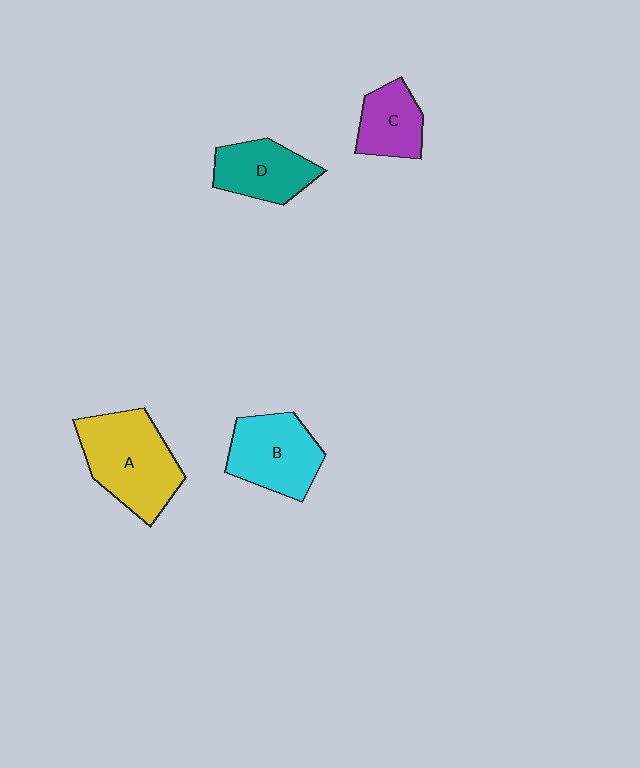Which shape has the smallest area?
Shape C (purple).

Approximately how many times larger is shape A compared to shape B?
Approximately 1.3 times.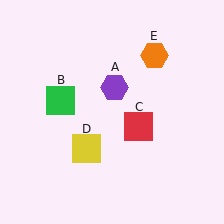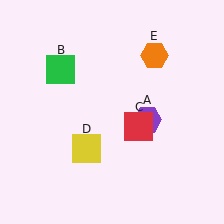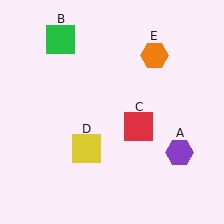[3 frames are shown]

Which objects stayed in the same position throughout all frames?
Red square (object C) and yellow square (object D) and orange hexagon (object E) remained stationary.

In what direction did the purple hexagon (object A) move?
The purple hexagon (object A) moved down and to the right.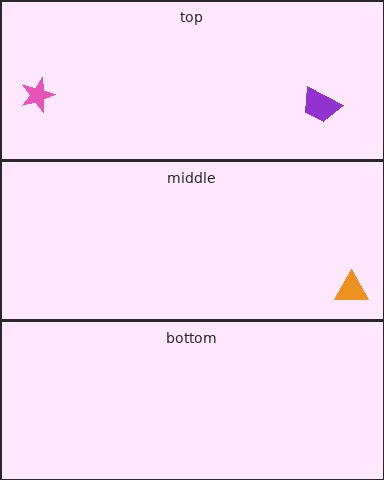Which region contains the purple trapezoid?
The top region.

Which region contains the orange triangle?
The middle region.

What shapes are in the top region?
The purple trapezoid, the pink star.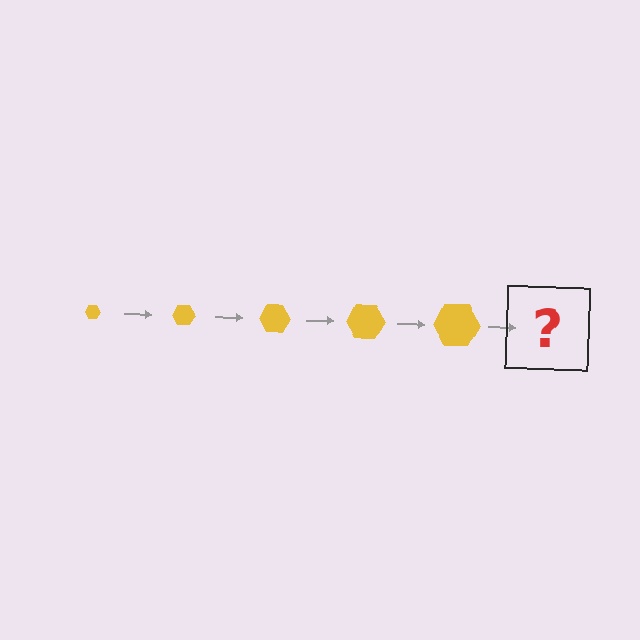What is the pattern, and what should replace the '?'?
The pattern is that the hexagon gets progressively larger each step. The '?' should be a yellow hexagon, larger than the previous one.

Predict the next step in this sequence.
The next step is a yellow hexagon, larger than the previous one.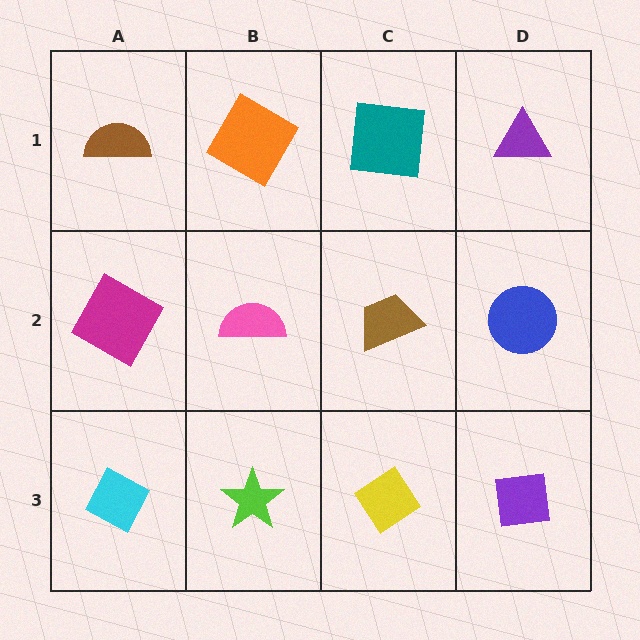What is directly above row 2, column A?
A brown semicircle.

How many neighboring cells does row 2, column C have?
4.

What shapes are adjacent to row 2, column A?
A brown semicircle (row 1, column A), a cyan diamond (row 3, column A), a pink semicircle (row 2, column B).